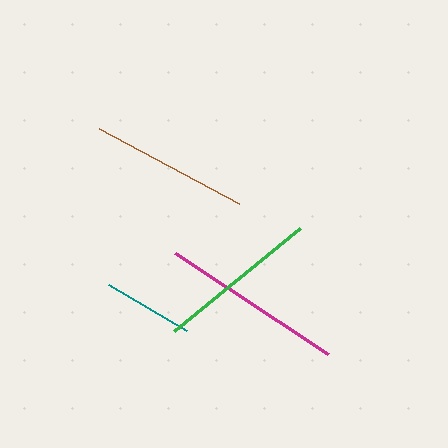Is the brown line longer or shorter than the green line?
The green line is longer than the brown line.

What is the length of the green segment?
The green segment is approximately 163 pixels long.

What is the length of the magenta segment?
The magenta segment is approximately 183 pixels long.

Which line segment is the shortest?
The teal line is the shortest at approximately 91 pixels.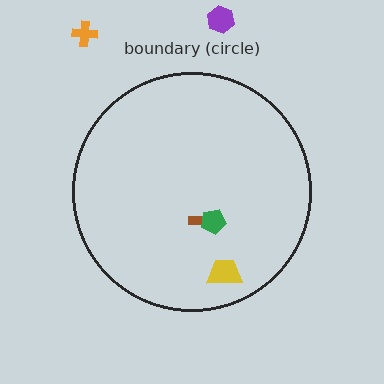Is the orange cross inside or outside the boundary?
Outside.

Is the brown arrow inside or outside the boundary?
Inside.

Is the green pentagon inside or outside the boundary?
Inside.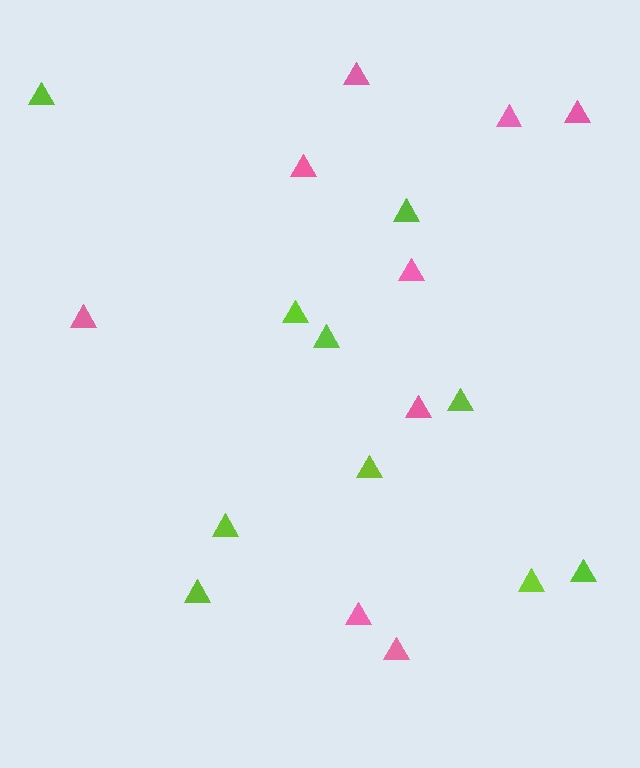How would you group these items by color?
There are 2 groups: one group of pink triangles (9) and one group of lime triangles (10).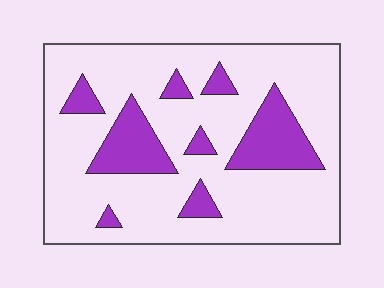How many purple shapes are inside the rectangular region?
8.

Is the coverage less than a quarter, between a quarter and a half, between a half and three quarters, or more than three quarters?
Less than a quarter.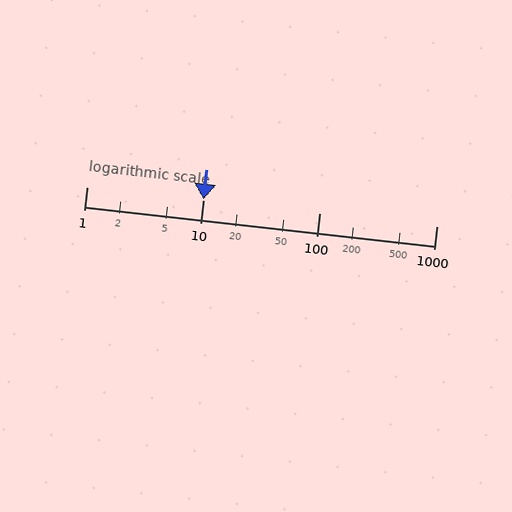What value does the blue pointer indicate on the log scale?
The pointer indicates approximately 10.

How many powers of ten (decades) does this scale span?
The scale spans 3 decades, from 1 to 1000.